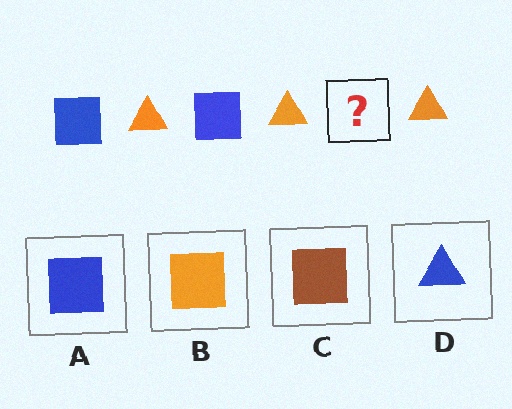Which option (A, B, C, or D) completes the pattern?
A.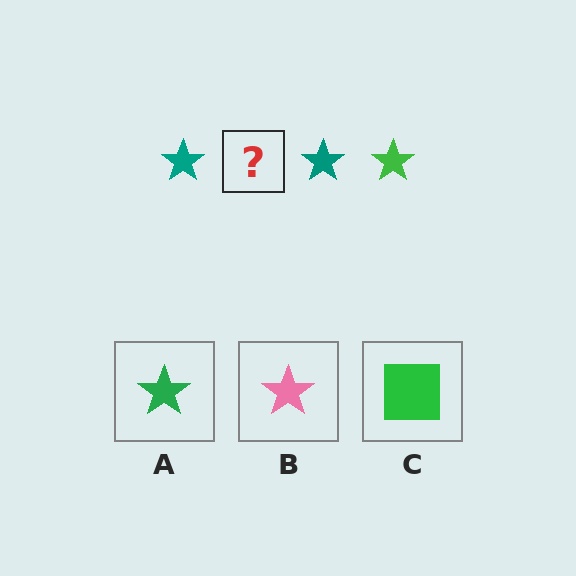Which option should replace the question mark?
Option A.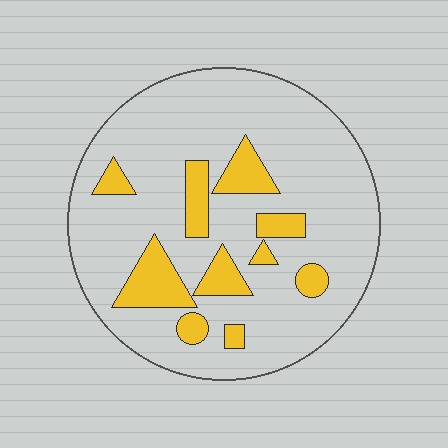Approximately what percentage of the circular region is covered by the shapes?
Approximately 20%.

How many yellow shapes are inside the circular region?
10.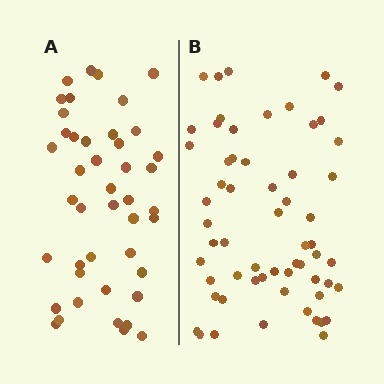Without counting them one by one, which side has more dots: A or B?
Region B (the right region) has more dots.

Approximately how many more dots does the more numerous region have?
Region B has approximately 15 more dots than region A.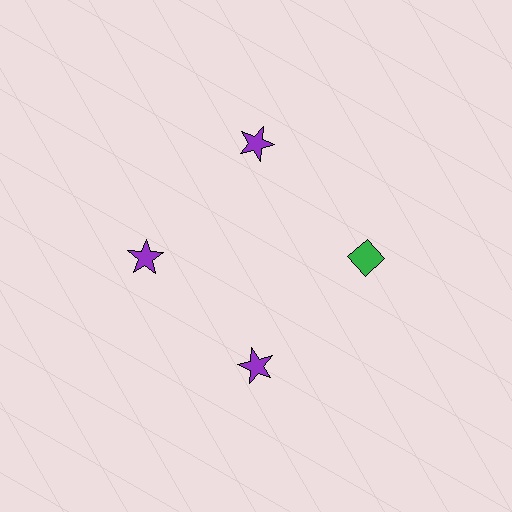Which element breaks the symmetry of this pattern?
The green diamond at roughly the 3 o'clock position breaks the symmetry. All other shapes are purple stars.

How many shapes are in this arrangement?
There are 4 shapes arranged in a ring pattern.